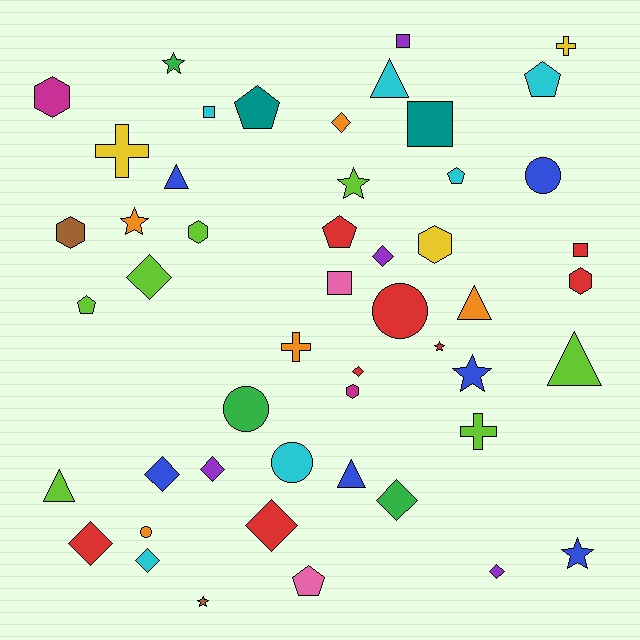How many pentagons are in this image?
There are 6 pentagons.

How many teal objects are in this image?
There are 2 teal objects.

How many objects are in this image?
There are 50 objects.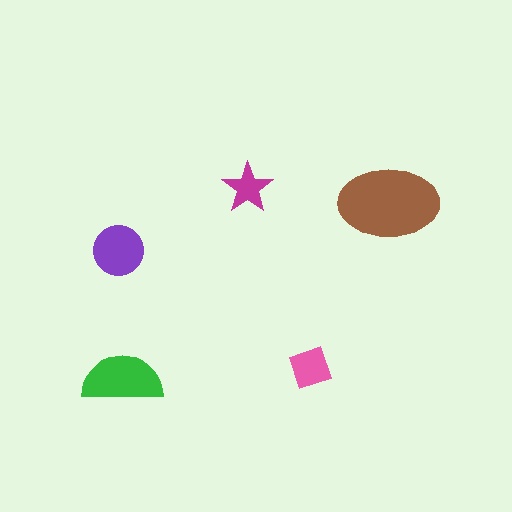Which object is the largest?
The brown ellipse.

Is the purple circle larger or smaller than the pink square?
Larger.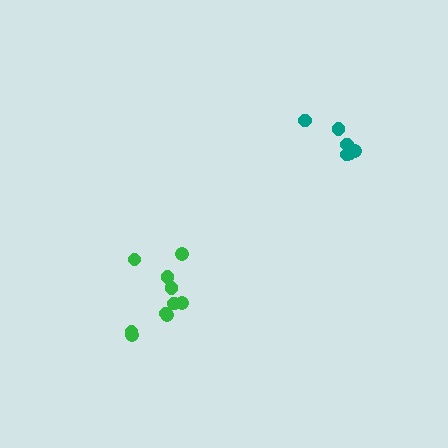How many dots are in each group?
Group 1: 10 dots, Group 2: 6 dots (16 total).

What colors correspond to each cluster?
The clusters are colored: green, teal.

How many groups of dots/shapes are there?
There are 2 groups.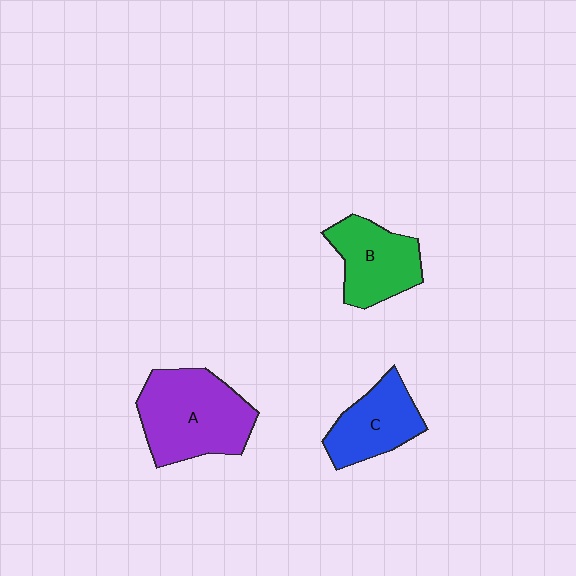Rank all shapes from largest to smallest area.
From largest to smallest: A (purple), B (green), C (blue).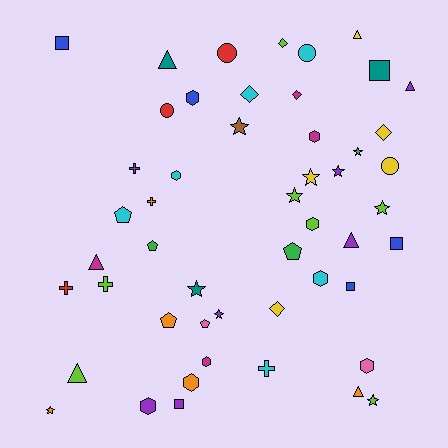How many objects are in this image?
There are 50 objects.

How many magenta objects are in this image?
There are 4 magenta objects.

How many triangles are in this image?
There are 7 triangles.